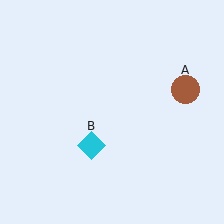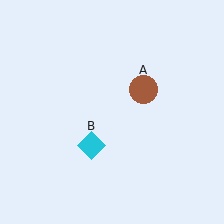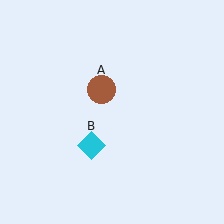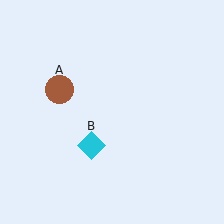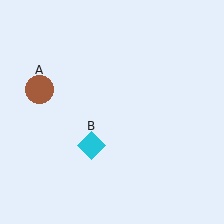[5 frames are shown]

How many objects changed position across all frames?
1 object changed position: brown circle (object A).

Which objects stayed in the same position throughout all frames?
Cyan diamond (object B) remained stationary.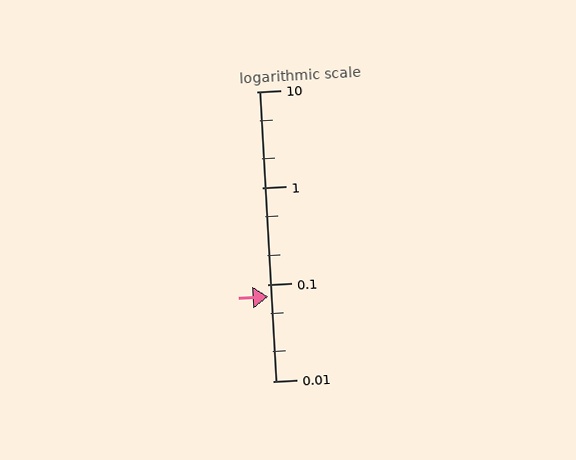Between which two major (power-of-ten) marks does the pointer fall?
The pointer is between 0.01 and 0.1.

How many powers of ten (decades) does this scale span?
The scale spans 3 decades, from 0.01 to 10.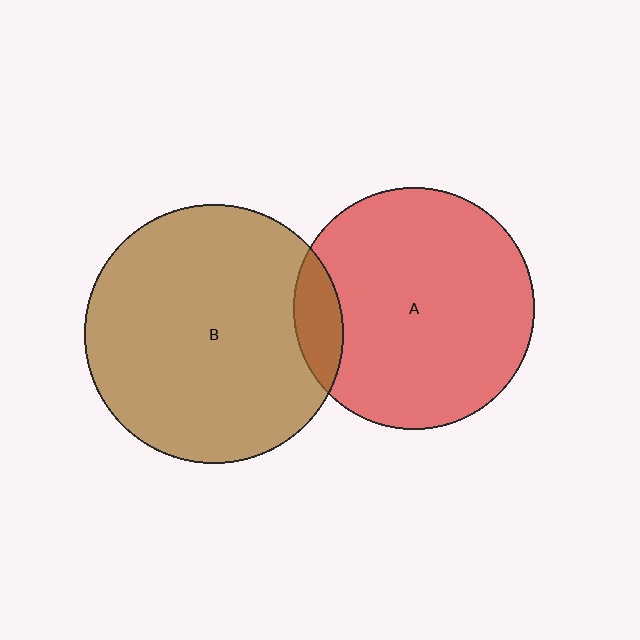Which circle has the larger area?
Circle B (brown).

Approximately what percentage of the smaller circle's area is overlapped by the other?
Approximately 10%.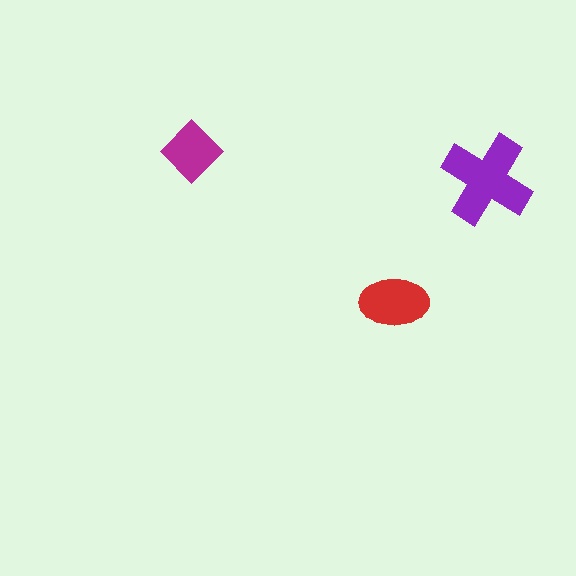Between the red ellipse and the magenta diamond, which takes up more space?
The red ellipse.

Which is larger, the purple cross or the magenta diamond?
The purple cross.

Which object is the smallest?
The magenta diamond.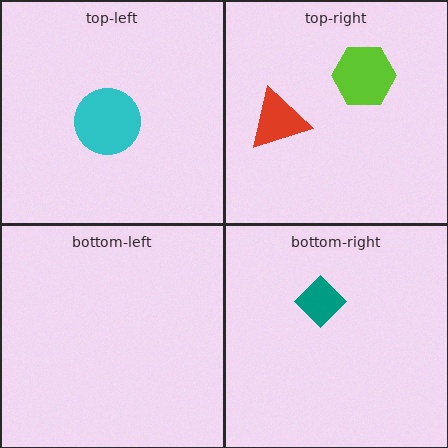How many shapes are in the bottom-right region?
1.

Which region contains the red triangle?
The top-right region.